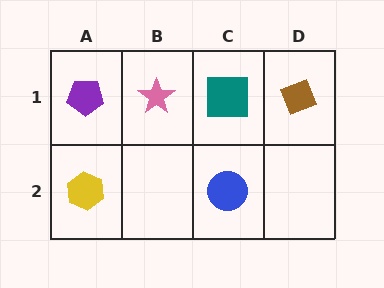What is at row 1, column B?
A pink star.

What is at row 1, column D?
A brown diamond.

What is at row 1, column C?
A teal square.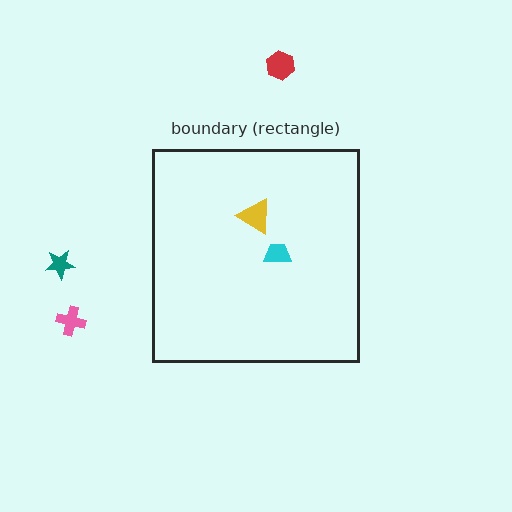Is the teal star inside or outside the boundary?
Outside.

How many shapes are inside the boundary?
2 inside, 3 outside.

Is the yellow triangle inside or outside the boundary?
Inside.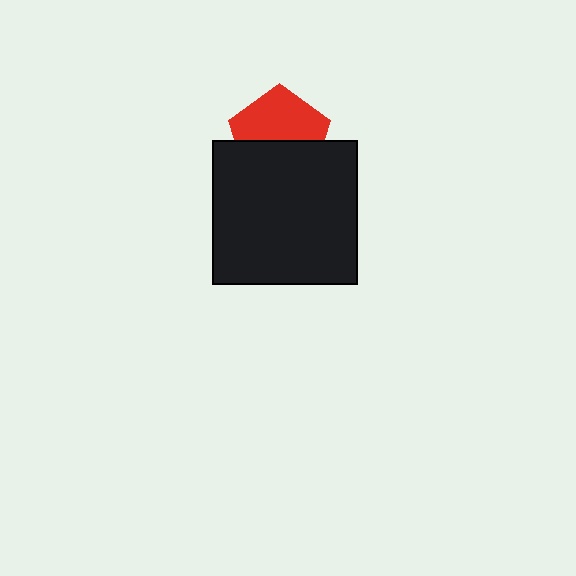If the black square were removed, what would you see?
You would see the complete red pentagon.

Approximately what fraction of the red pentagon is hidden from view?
Roughly 46% of the red pentagon is hidden behind the black square.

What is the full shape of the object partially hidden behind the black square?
The partially hidden object is a red pentagon.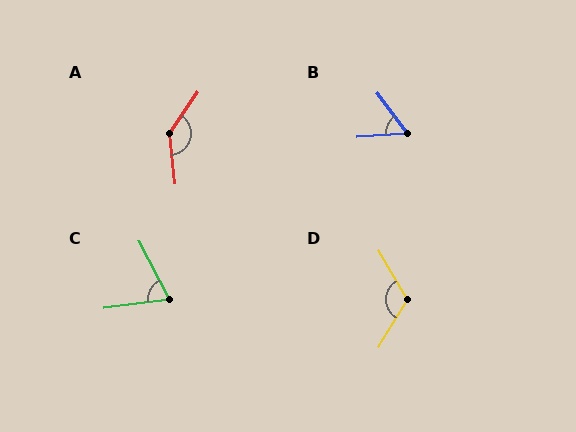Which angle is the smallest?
B, at approximately 57 degrees.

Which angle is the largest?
A, at approximately 139 degrees.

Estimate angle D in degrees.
Approximately 118 degrees.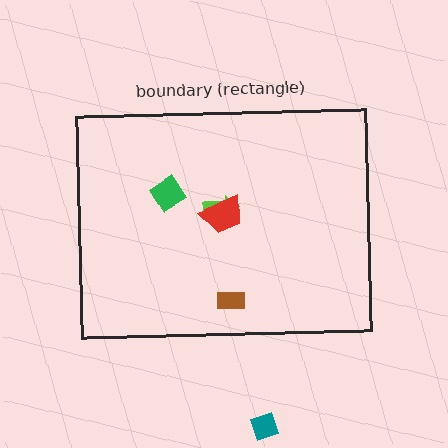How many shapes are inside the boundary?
4 inside, 1 outside.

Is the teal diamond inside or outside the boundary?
Outside.